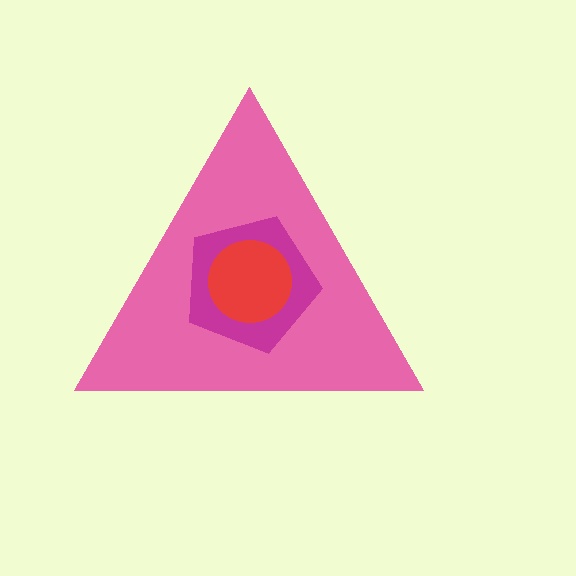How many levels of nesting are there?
3.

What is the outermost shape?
The pink triangle.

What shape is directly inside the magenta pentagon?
The red circle.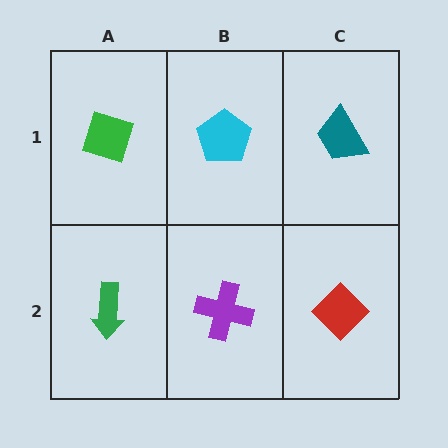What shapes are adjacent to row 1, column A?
A green arrow (row 2, column A), a cyan pentagon (row 1, column B).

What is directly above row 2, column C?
A teal trapezoid.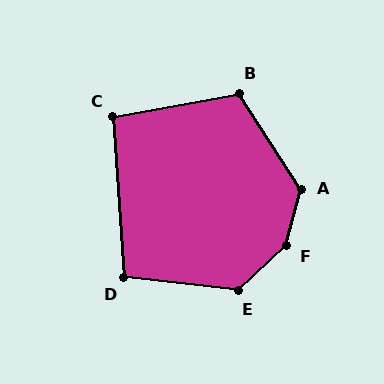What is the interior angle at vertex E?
Approximately 131 degrees (obtuse).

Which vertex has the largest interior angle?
F, at approximately 147 degrees.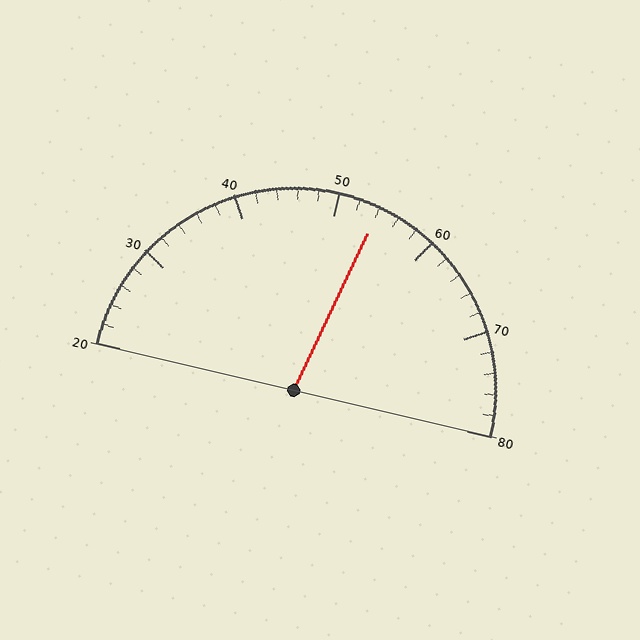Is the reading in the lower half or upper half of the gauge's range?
The reading is in the upper half of the range (20 to 80).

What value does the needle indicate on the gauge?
The needle indicates approximately 54.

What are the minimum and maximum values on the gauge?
The gauge ranges from 20 to 80.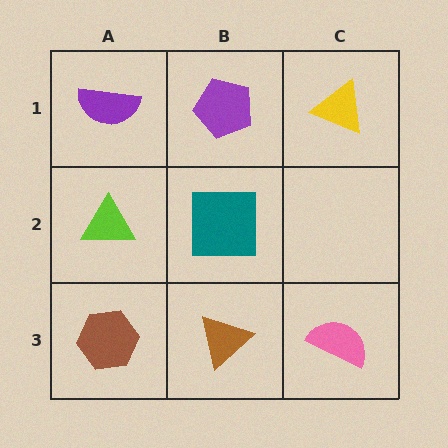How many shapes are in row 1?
3 shapes.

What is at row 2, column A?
A lime triangle.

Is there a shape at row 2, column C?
No, that cell is empty.